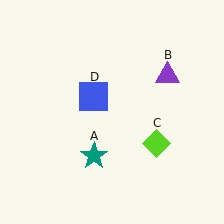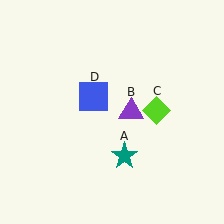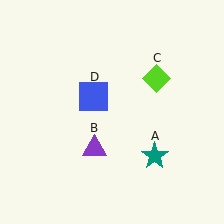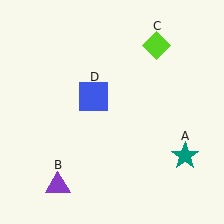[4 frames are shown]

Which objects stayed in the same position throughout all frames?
Blue square (object D) remained stationary.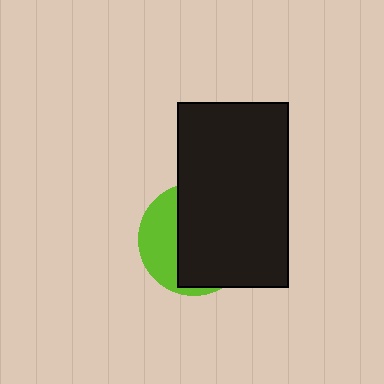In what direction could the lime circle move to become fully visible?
The lime circle could move left. That would shift it out from behind the black rectangle entirely.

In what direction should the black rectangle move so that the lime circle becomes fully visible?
The black rectangle should move right. That is the shortest direction to clear the overlap and leave the lime circle fully visible.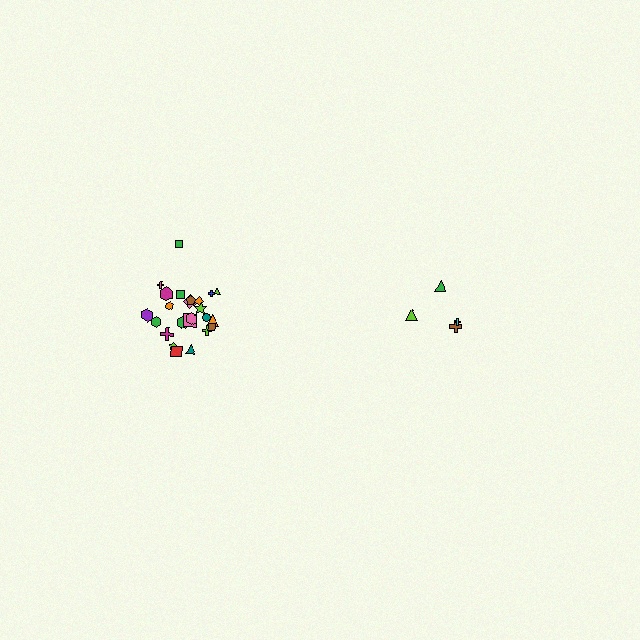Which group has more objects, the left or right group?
The left group.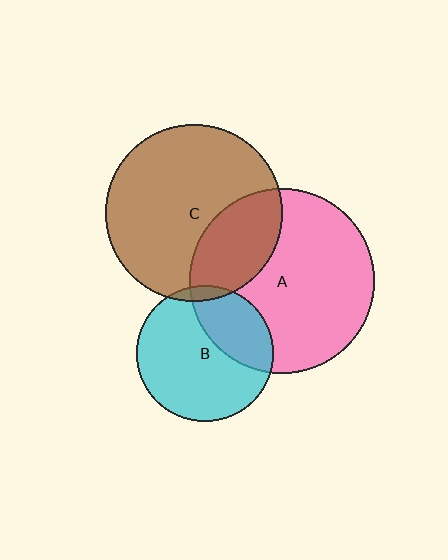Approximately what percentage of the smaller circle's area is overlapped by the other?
Approximately 30%.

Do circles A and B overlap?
Yes.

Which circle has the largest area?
Circle A (pink).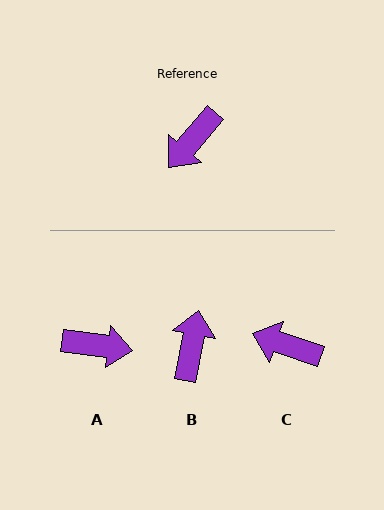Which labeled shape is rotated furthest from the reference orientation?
B, about 151 degrees away.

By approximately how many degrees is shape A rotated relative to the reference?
Approximately 123 degrees counter-clockwise.